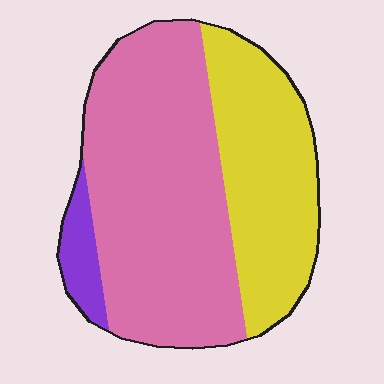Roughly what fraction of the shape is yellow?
Yellow takes up between a third and a half of the shape.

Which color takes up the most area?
Pink, at roughly 60%.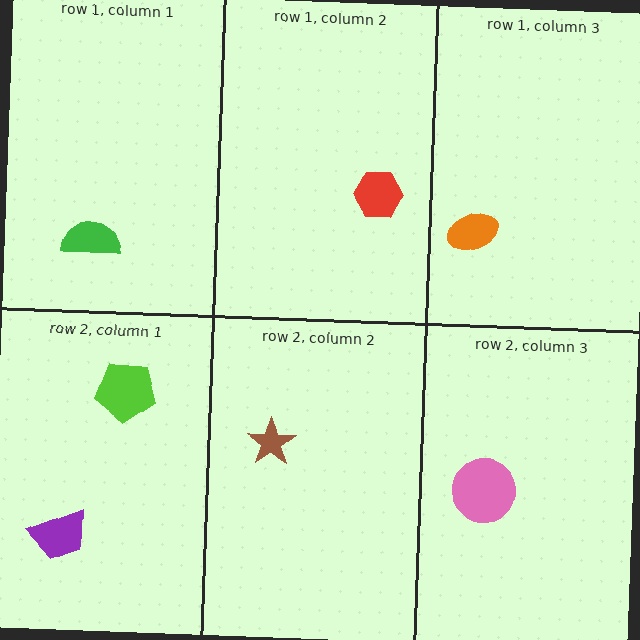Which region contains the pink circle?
The row 2, column 3 region.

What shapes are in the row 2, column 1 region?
The purple trapezoid, the lime pentagon.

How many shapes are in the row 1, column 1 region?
1.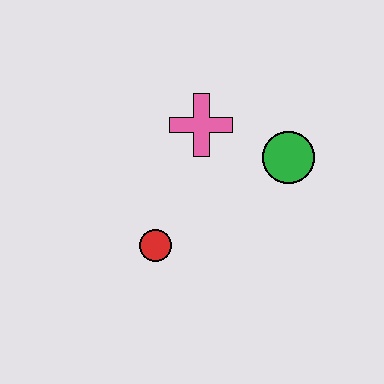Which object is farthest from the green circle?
The red circle is farthest from the green circle.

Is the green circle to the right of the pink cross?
Yes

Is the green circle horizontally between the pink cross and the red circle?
No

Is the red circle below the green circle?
Yes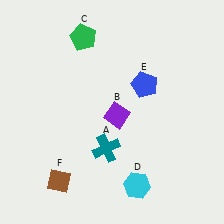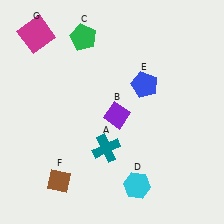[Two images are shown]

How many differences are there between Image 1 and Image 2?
There is 1 difference between the two images.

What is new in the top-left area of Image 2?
A magenta square (G) was added in the top-left area of Image 2.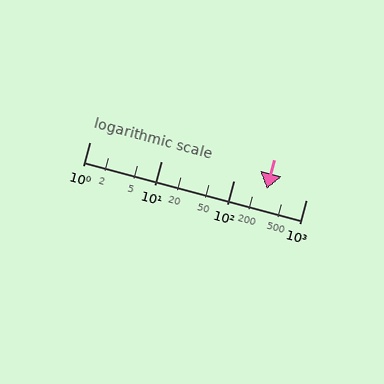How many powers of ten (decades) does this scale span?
The scale spans 3 decades, from 1 to 1000.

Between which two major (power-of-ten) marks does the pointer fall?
The pointer is between 100 and 1000.